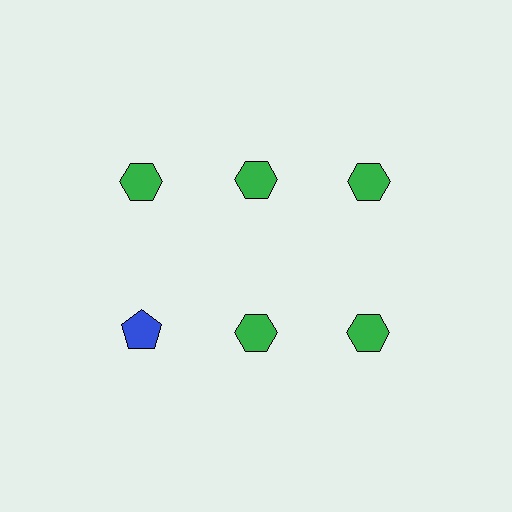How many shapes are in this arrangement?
There are 6 shapes arranged in a grid pattern.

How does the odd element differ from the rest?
It differs in both color (blue instead of green) and shape (pentagon instead of hexagon).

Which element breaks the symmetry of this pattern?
The blue pentagon in the second row, leftmost column breaks the symmetry. All other shapes are green hexagons.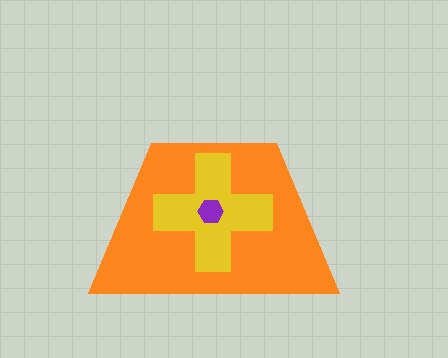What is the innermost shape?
The purple hexagon.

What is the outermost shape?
The orange trapezoid.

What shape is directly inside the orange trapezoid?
The yellow cross.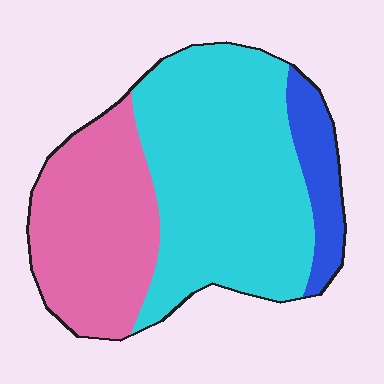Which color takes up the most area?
Cyan, at roughly 55%.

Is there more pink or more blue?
Pink.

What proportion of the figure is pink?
Pink takes up about one third (1/3) of the figure.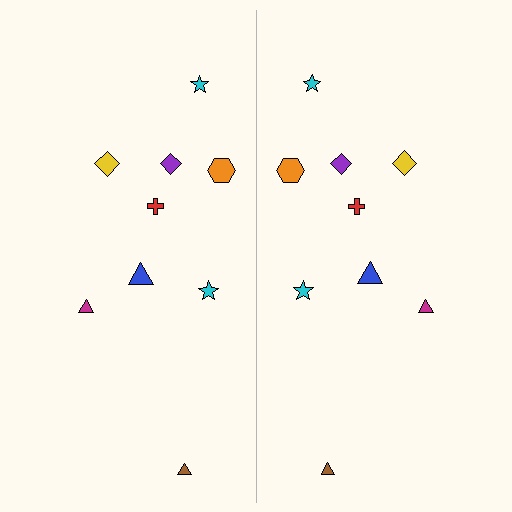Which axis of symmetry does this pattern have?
The pattern has a vertical axis of symmetry running through the center of the image.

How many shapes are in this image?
There are 18 shapes in this image.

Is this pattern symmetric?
Yes, this pattern has bilateral (reflection) symmetry.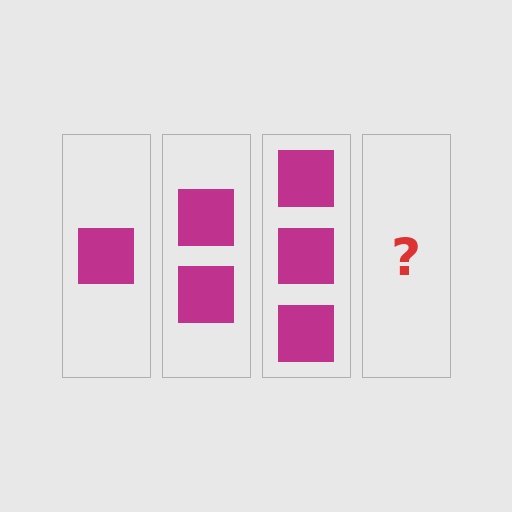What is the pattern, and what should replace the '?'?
The pattern is that each step adds one more square. The '?' should be 4 squares.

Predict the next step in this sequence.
The next step is 4 squares.